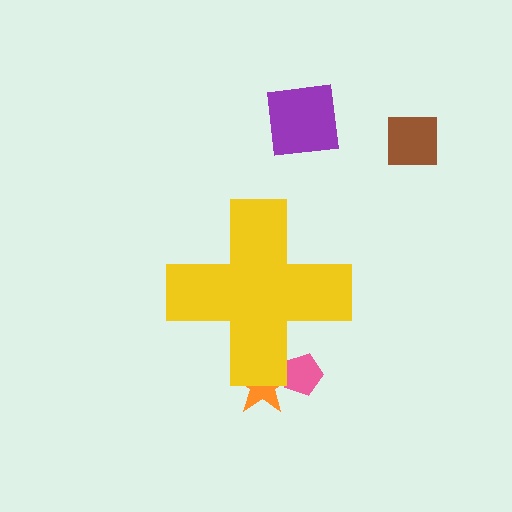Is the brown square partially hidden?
No, the brown square is fully visible.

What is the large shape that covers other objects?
A yellow cross.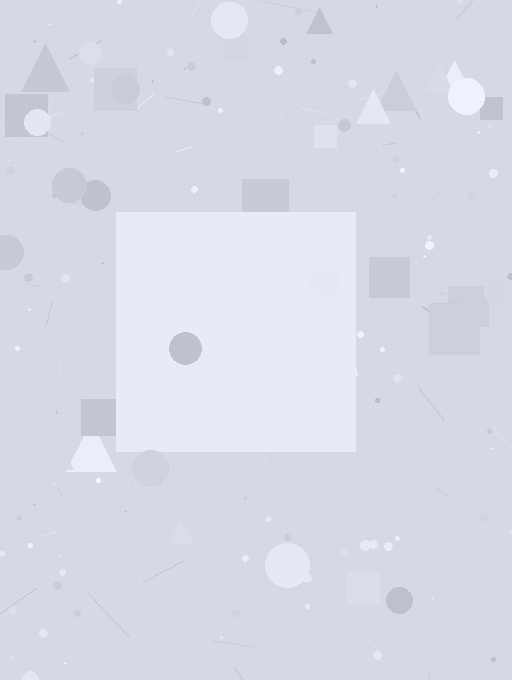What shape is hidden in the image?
A square is hidden in the image.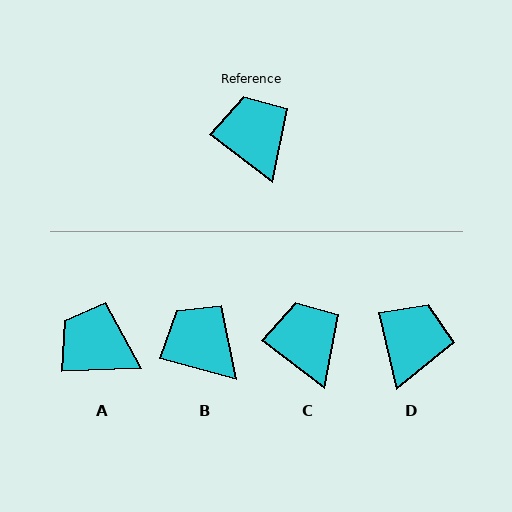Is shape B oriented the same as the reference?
No, it is off by about 22 degrees.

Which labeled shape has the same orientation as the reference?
C.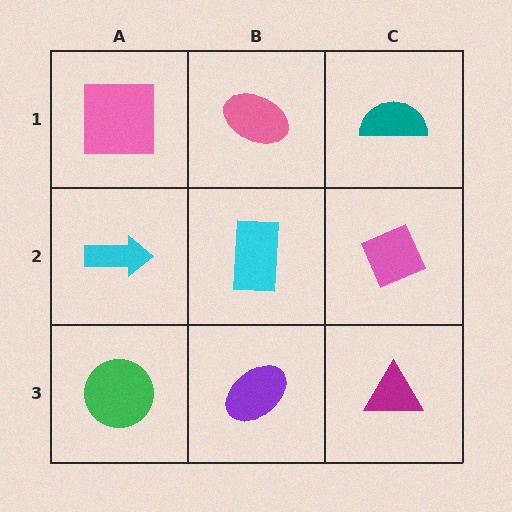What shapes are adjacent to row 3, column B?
A cyan rectangle (row 2, column B), a green circle (row 3, column A), a magenta triangle (row 3, column C).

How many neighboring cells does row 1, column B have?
3.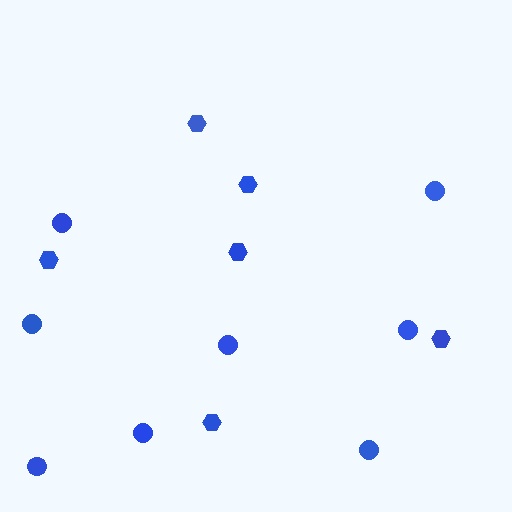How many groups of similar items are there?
There are 2 groups: one group of hexagons (6) and one group of circles (8).